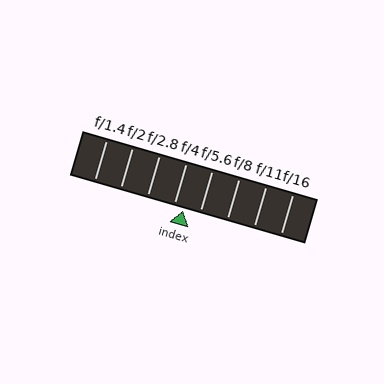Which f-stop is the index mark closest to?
The index mark is closest to f/4.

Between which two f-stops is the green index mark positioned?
The index mark is between f/4 and f/5.6.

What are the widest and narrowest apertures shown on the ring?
The widest aperture shown is f/1.4 and the narrowest is f/16.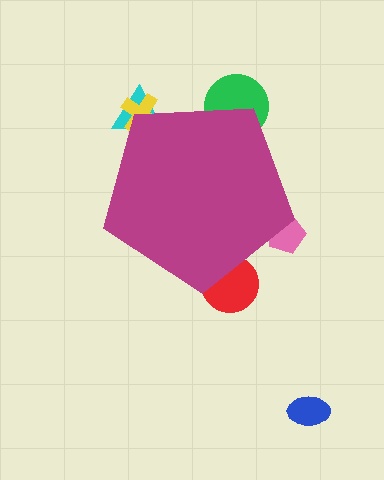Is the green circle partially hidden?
Yes, the green circle is partially hidden behind the magenta pentagon.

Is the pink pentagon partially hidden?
Yes, the pink pentagon is partially hidden behind the magenta pentagon.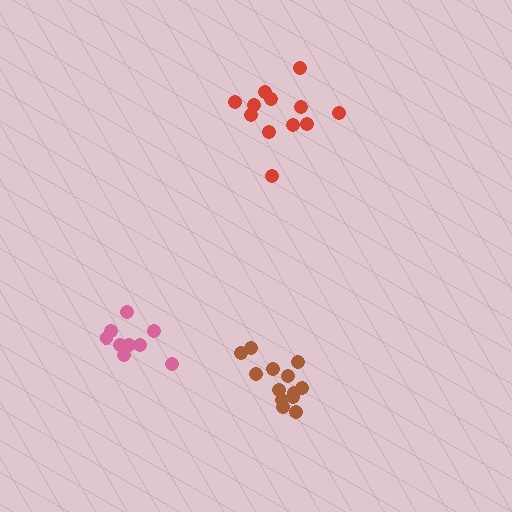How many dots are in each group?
Group 1: 13 dots, Group 2: 12 dots, Group 3: 9 dots (34 total).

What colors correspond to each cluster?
The clusters are colored: brown, red, pink.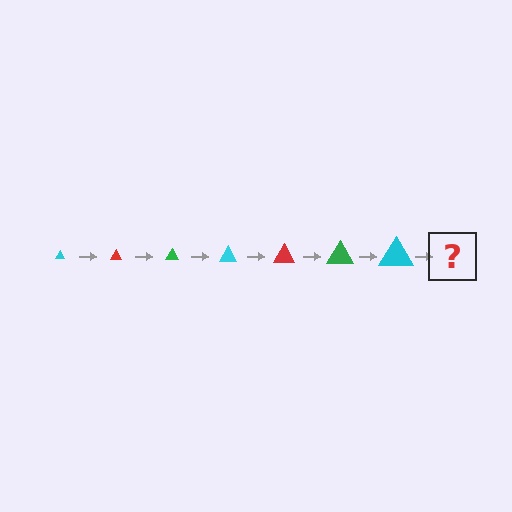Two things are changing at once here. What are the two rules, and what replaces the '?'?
The two rules are that the triangle grows larger each step and the color cycles through cyan, red, and green. The '?' should be a red triangle, larger than the previous one.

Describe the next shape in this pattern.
It should be a red triangle, larger than the previous one.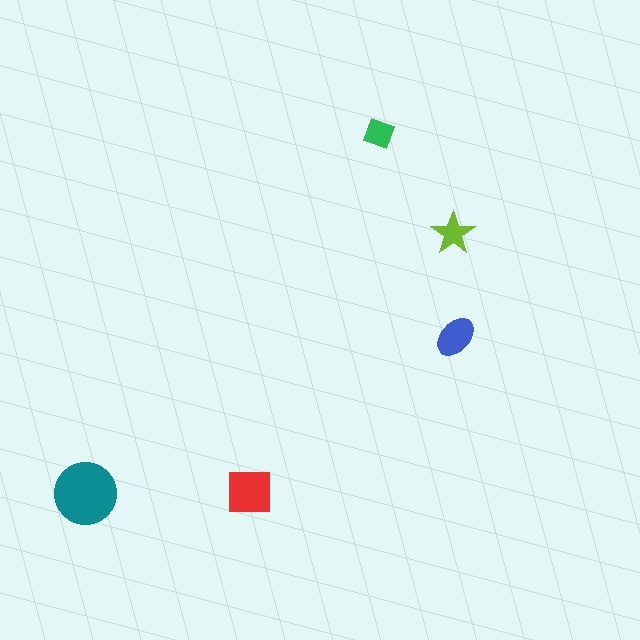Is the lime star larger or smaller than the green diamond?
Larger.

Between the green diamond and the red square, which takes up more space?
The red square.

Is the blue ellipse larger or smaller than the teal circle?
Smaller.